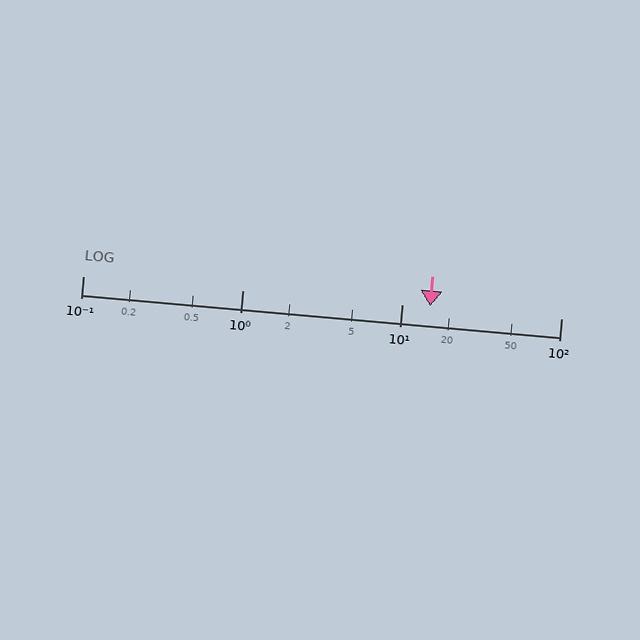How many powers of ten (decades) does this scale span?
The scale spans 3 decades, from 0.1 to 100.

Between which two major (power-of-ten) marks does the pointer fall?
The pointer is between 10 and 100.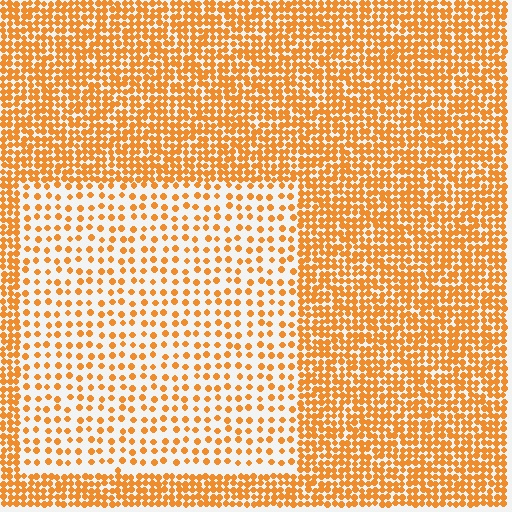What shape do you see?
I see a rectangle.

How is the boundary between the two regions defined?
The boundary is defined by a change in element density (approximately 2.5x ratio). All elements are the same color, size, and shape.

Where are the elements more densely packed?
The elements are more densely packed outside the rectangle boundary.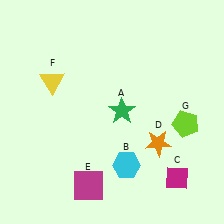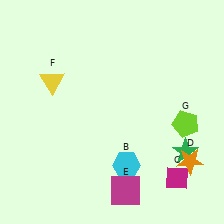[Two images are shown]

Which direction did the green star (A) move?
The green star (A) moved right.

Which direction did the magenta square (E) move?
The magenta square (E) moved right.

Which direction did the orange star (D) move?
The orange star (D) moved right.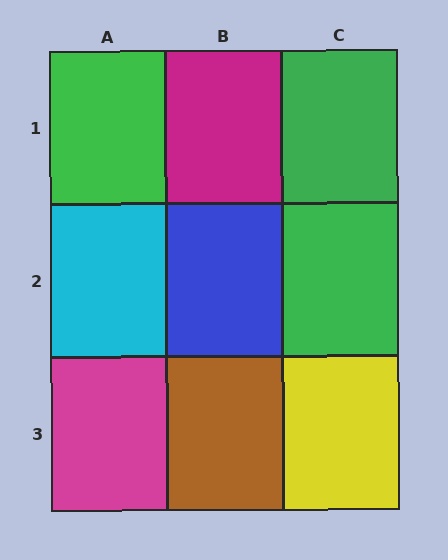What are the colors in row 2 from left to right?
Cyan, blue, green.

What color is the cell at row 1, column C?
Green.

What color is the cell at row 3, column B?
Brown.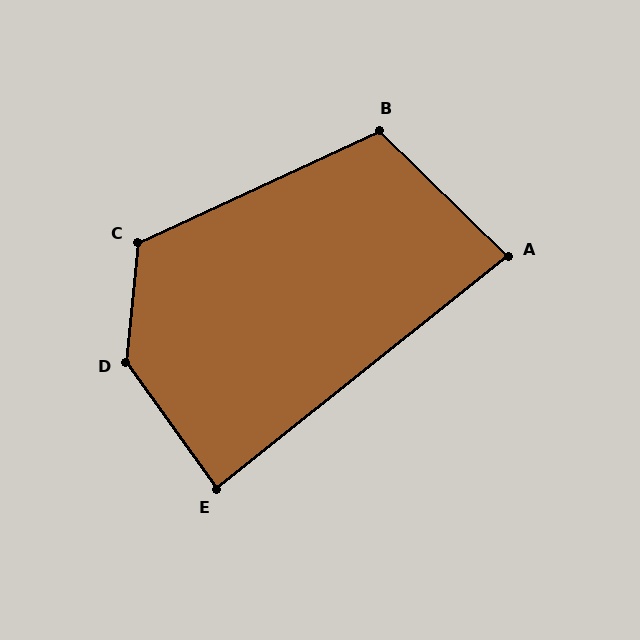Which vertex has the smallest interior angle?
A, at approximately 83 degrees.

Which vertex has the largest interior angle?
D, at approximately 139 degrees.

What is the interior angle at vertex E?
Approximately 87 degrees (approximately right).